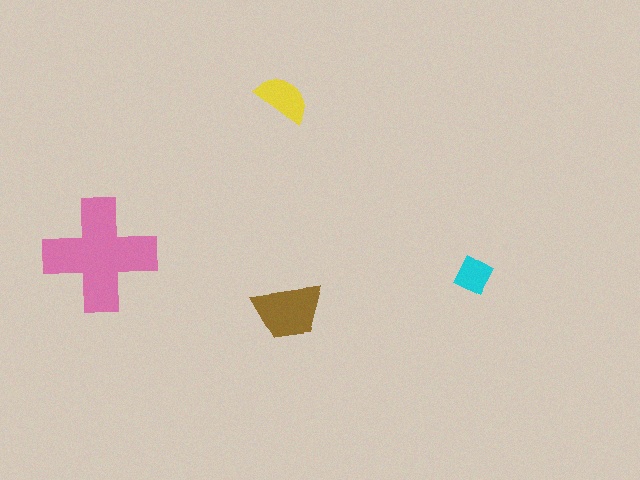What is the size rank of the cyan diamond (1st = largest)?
4th.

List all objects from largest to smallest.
The pink cross, the brown trapezoid, the yellow semicircle, the cyan diamond.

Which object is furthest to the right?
The cyan diamond is rightmost.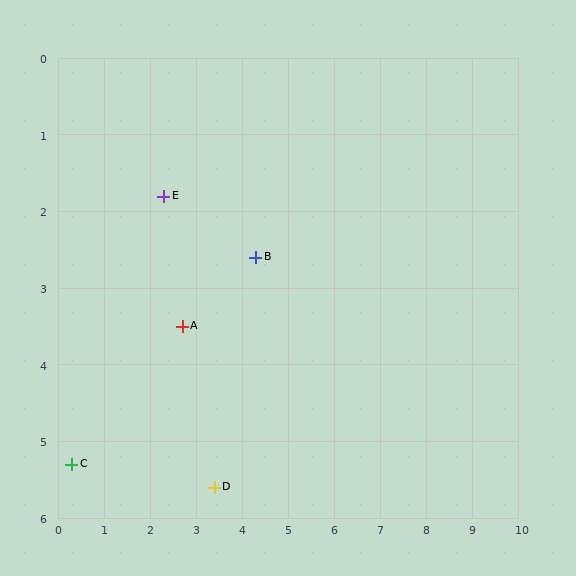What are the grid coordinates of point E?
Point E is at approximately (2.3, 1.8).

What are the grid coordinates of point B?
Point B is at approximately (4.3, 2.6).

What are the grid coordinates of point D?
Point D is at approximately (3.4, 5.6).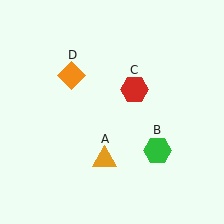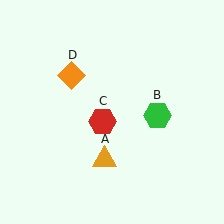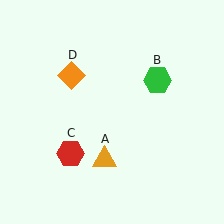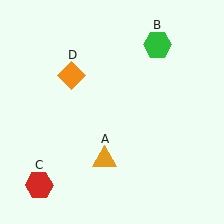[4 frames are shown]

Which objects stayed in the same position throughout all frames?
Orange triangle (object A) and orange diamond (object D) remained stationary.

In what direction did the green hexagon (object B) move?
The green hexagon (object B) moved up.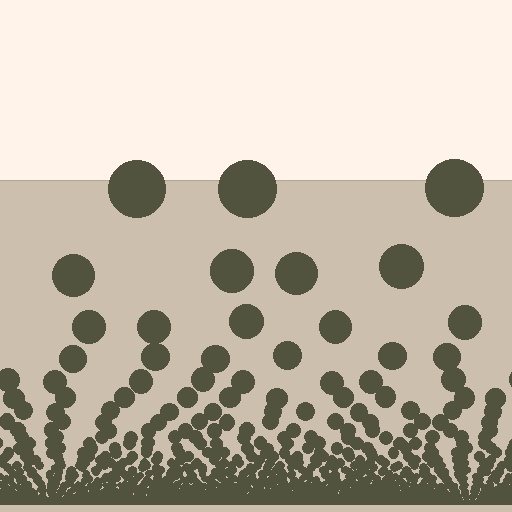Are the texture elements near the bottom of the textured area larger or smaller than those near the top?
Smaller. The gradient is inverted — elements near the bottom are smaller and denser.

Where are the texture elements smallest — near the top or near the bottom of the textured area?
Near the bottom.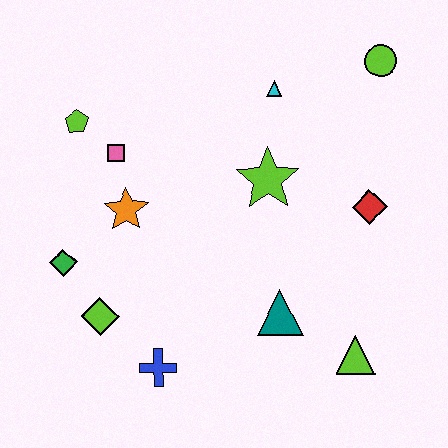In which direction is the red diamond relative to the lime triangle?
The red diamond is above the lime triangle.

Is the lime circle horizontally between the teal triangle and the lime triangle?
No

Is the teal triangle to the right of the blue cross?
Yes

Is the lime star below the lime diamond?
No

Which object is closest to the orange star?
The pink square is closest to the orange star.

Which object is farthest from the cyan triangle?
The blue cross is farthest from the cyan triangle.